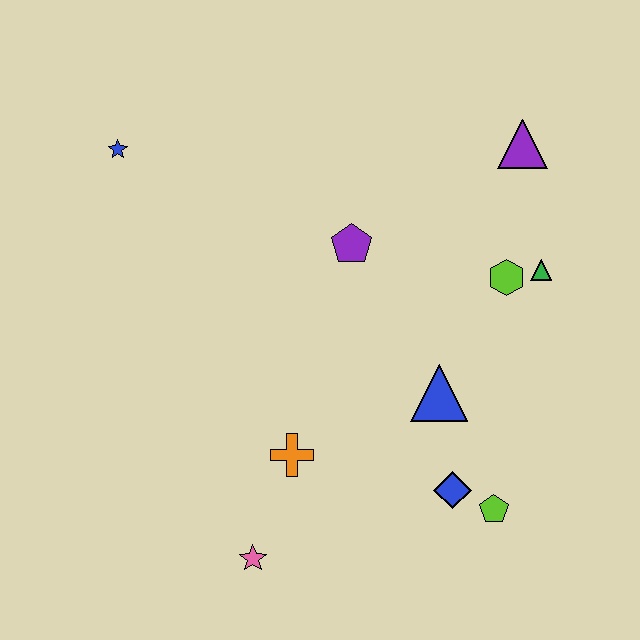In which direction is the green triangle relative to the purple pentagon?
The green triangle is to the right of the purple pentagon.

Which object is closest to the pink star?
The orange cross is closest to the pink star.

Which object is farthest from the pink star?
The purple triangle is farthest from the pink star.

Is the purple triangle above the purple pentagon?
Yes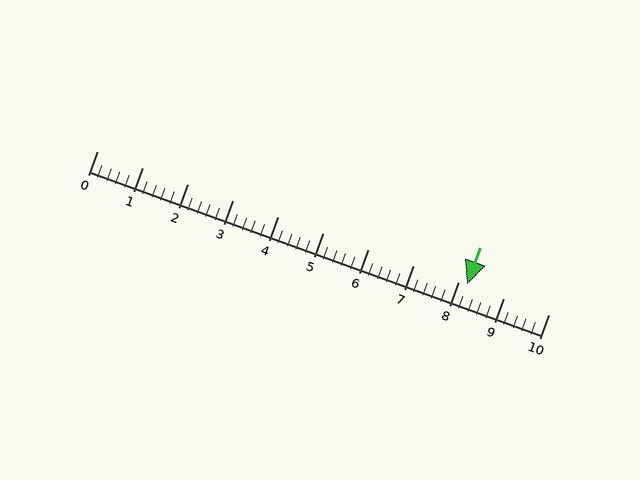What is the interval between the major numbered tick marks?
The major tick marks are spaced 1 units apart.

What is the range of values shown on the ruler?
The ruler shows values from 0 to 10.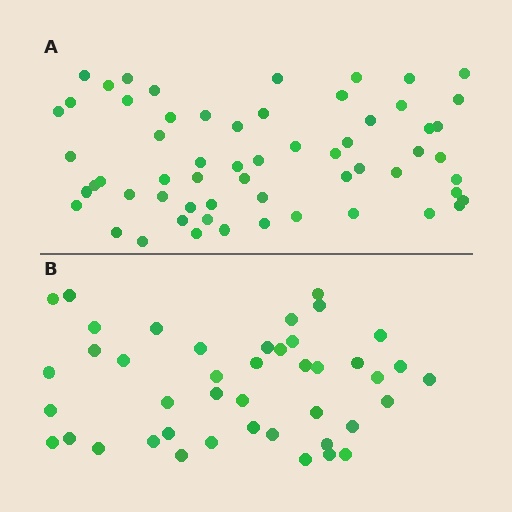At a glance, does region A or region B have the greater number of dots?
Region A (the top region) has more dots.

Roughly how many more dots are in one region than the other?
Region A has approximately 15 more dots than region B.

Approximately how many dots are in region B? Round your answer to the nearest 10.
About 40 dots. (The exact count is 43, which rounds to 40.)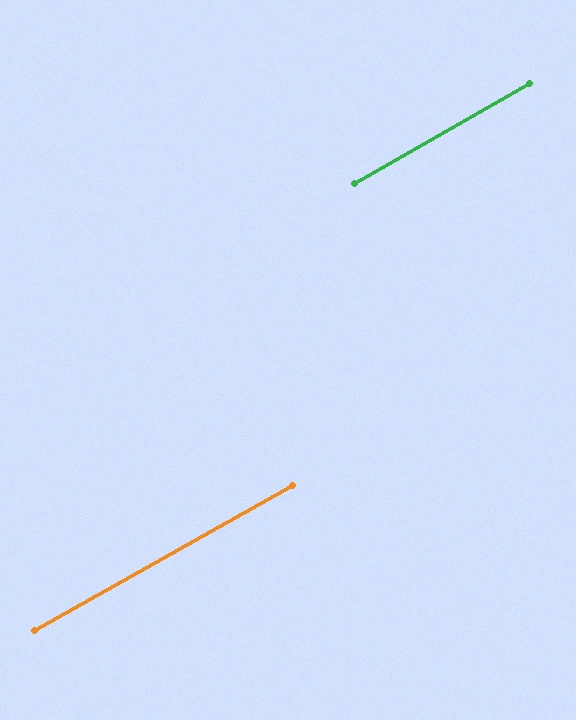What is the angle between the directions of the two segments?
Approximately 0 degrees.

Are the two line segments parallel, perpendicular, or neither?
Parallel — their directions differ by only 0.4°.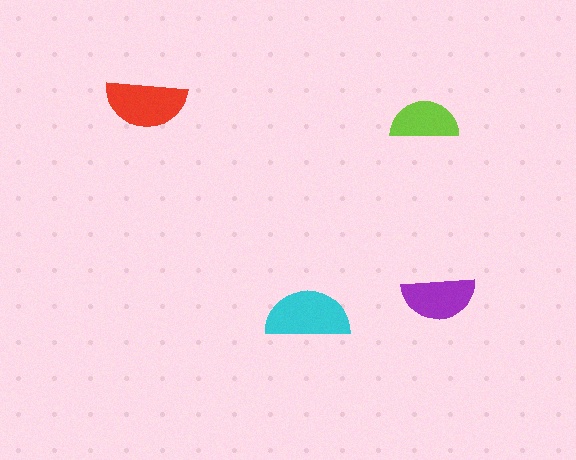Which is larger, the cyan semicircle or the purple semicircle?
The cyan one.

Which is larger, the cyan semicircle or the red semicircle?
The cyan one.